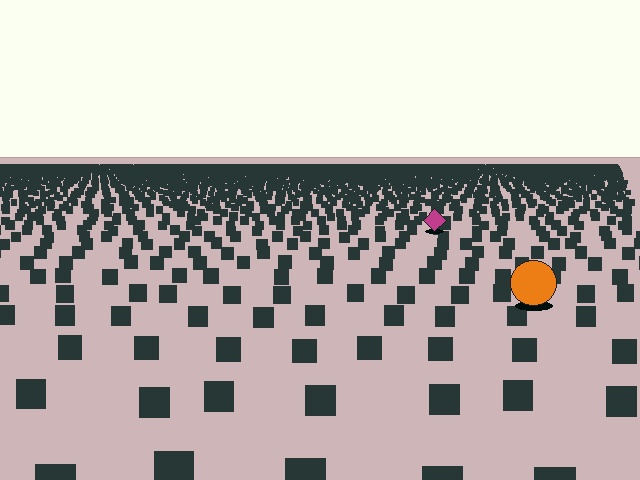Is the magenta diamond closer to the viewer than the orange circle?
No. The orange circle is closer — you can tell from the texture gradient: the ground texture is coarser near it.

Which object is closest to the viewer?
The orange circle is closest. The texture marks near it are larger and more spread out.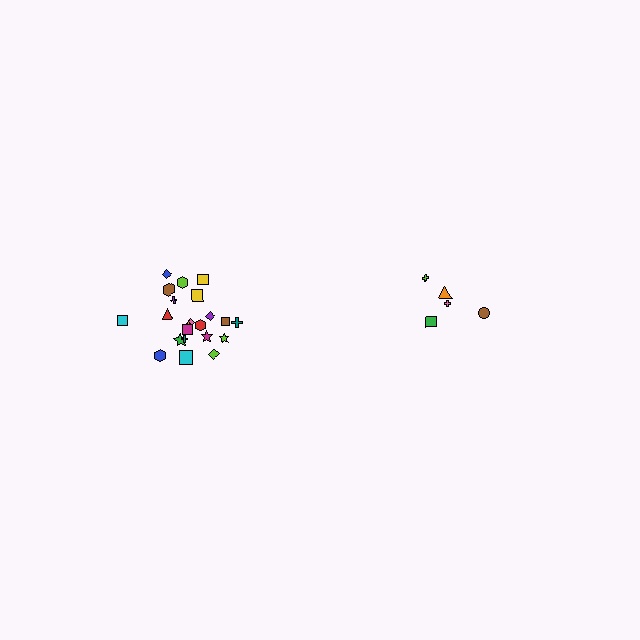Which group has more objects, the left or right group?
The left group.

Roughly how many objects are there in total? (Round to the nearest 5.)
Roughly 25 objects in total.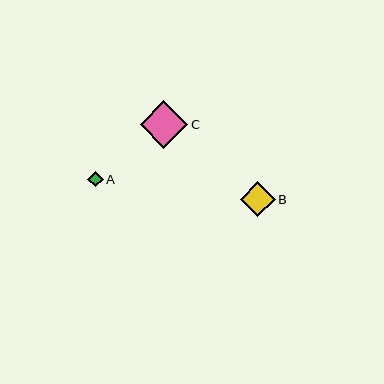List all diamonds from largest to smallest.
From largest to smallest: C, B, A.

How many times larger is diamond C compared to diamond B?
Diamond C is approximately 1.3 times the size of diamond B.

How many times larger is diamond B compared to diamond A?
Diamond B is approximately 2.2 times the size of diamond A.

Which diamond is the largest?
Diamond C is the largest with a size of approximately 48 pixels.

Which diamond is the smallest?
Diamond A is the smallest with a size of approximately 16 pixels.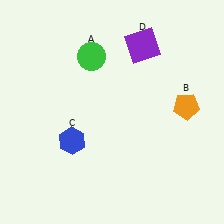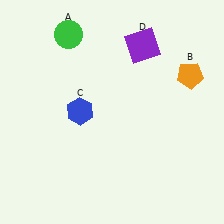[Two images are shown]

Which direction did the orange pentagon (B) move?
The orange pentagon (B) moved up.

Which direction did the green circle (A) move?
The green circle (A) moved left.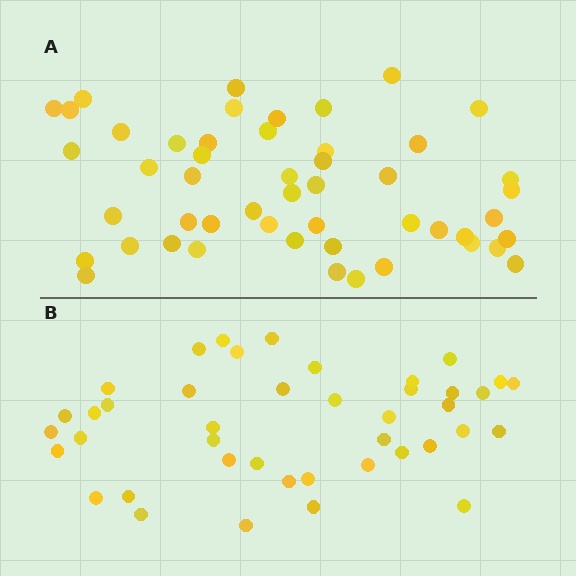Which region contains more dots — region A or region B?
Region A (the top region) has more dots.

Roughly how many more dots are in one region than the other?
Region A has roughly 8 or so more dots than region B.